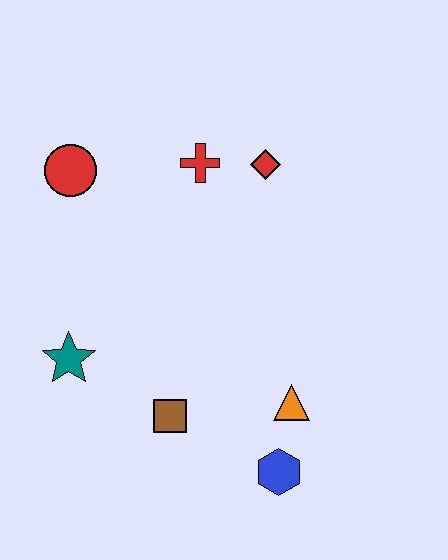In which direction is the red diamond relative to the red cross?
The red diamond is to the right of the red cross.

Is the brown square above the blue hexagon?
Yes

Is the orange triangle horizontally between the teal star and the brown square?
No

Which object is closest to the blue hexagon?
The orange triangle is closest to the blue hexagon.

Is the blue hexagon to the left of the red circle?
No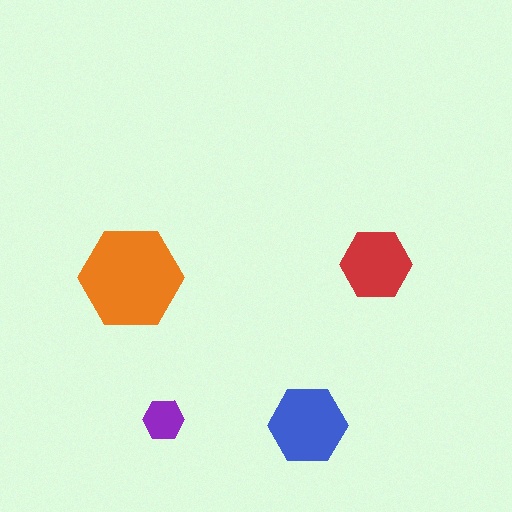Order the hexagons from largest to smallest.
the orange one, the blue one, the red one, the purple one.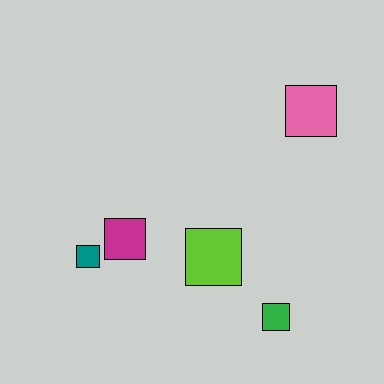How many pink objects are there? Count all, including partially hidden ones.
There is 1 pink object.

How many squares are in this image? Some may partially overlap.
There are 5 squares.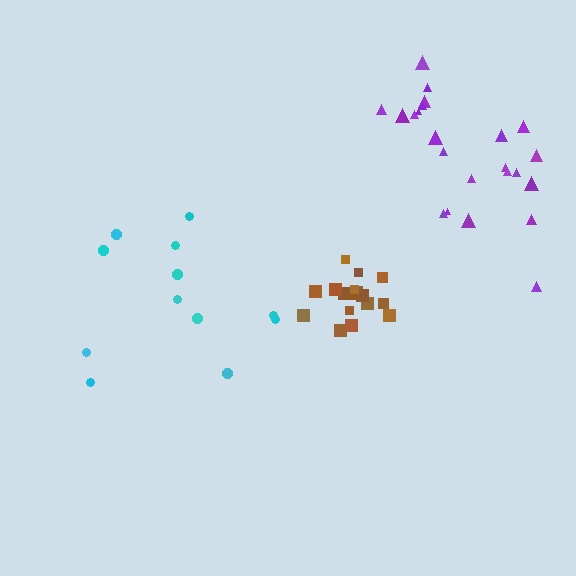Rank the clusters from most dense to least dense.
brown, purple, cyan.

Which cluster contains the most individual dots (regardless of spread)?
Purple (24).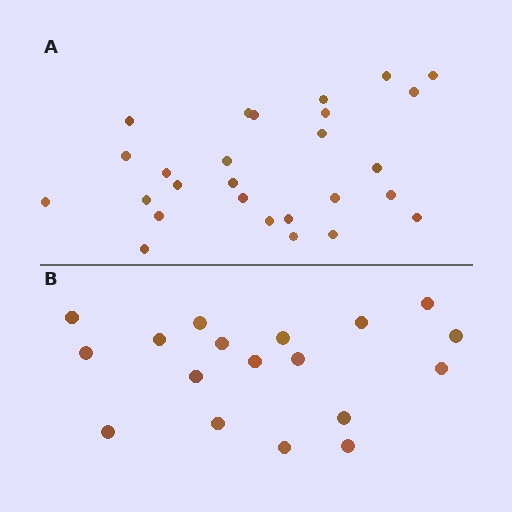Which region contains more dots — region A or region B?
Region A (the top region) has more dots.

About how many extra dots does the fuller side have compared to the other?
Region A has roughly 8 or so more dots than region B.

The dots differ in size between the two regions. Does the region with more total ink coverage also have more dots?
No. Region B has more total ink coverage because its dots are larger, but region A actually contains more individual dots. Total area can be misleading — the number of items is what matters here.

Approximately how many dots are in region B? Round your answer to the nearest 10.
About 20 dots. (The exact count is 18, which rounds to 20.)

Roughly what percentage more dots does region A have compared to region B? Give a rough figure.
About 50% more.